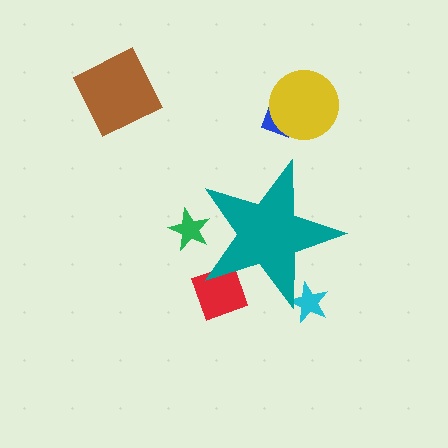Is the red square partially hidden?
Yes, the red square is partially hidden behind the teal star.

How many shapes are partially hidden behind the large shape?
3 shapes are partially hidden.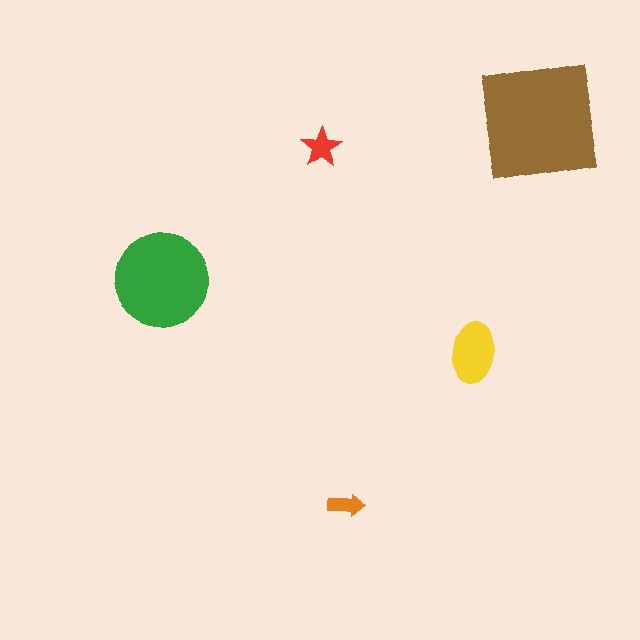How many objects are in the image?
There are 5 objects in the image.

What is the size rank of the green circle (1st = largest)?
2nd.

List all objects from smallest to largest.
The orange arrow, the red star, the yellow ellipse, the green circle, the brown square.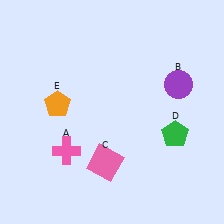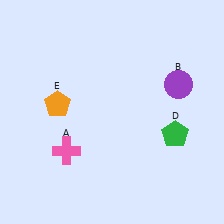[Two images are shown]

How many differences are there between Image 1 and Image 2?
There is 1 difference between the two images.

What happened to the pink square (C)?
The pink square (C) was removed in Image 2. It was in the bottom-left area of Image 1.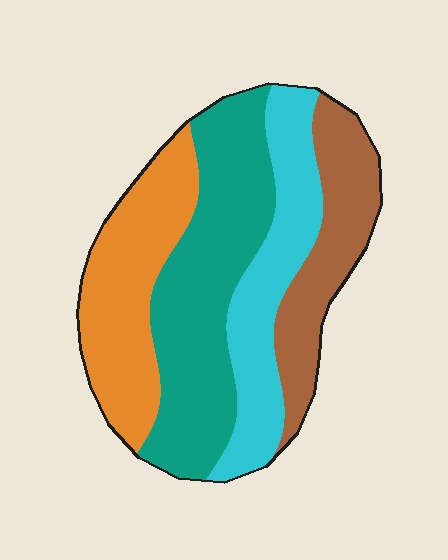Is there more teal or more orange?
Teal.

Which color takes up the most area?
Teal, at roughly 35%.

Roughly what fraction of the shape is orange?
Orange covers around 25% of the shape.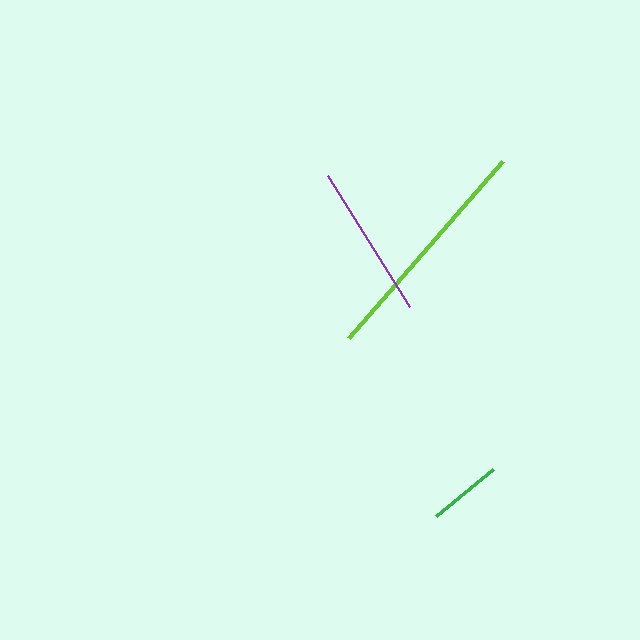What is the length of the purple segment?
The purple segment is approximately 155 pixels long.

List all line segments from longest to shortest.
From longest to shortest: lime, purple, green.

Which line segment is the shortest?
The green line is the shortest at approximately 73 pixels.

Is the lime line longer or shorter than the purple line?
The lime line is longer than the purple line.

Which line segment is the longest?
The lime line is the longest at approximately 235 pixels.